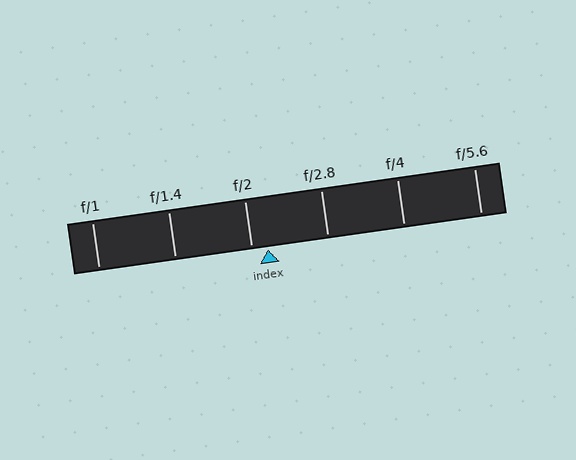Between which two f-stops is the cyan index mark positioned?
The index mark is between f/2 and f/2.8.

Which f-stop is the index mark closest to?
The index mark is closest to f/2.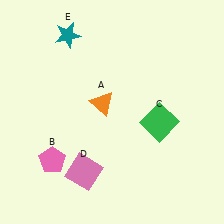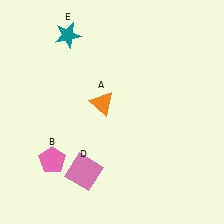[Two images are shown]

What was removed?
The green square (C) was removed in Image 2.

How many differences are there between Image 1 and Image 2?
There is 1 difference between the two images.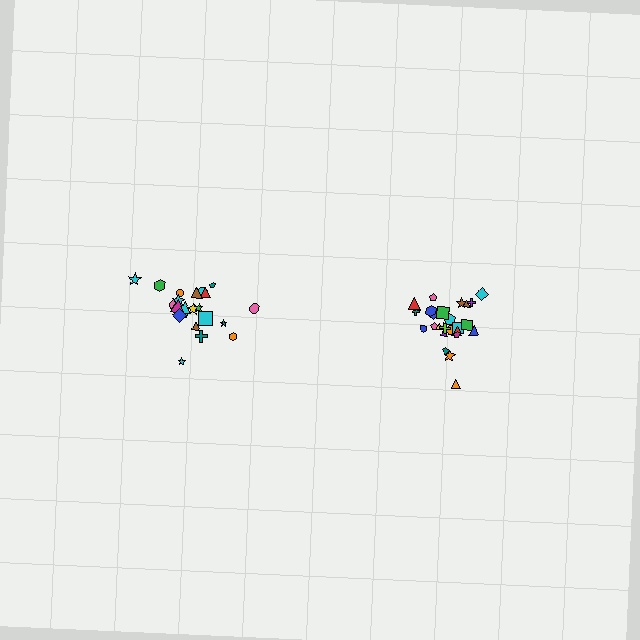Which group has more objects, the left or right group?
The right group.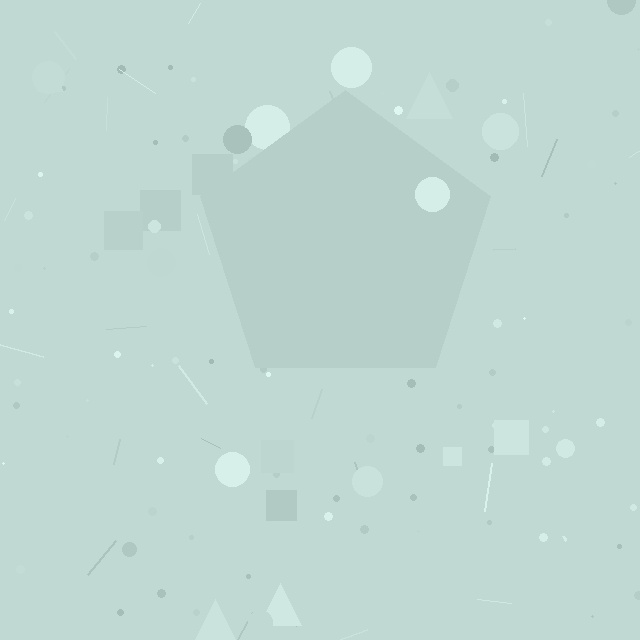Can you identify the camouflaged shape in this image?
The camouflaged shape is a pentagon.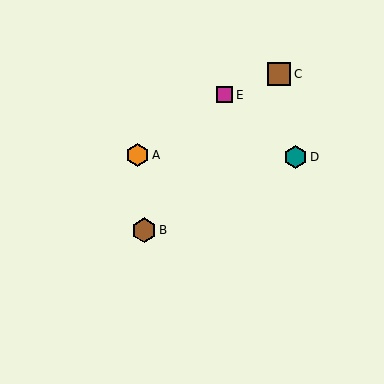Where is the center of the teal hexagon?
The center of the teal hexagon is at (296, 157).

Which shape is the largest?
The brown hexagon (labeled B) is the largest.